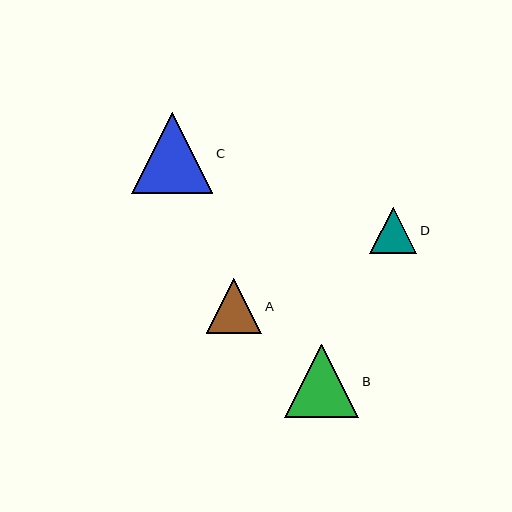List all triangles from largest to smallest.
From largest to smallest: C, B, A, D.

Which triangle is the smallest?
Triangle D is the smallest with a size of approximately 47 pixels.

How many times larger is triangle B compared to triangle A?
Triangle B is approximately 1.3 times the size of triangle A.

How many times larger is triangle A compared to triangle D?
Triangle A is approximately 1.2 times the size of triangle D.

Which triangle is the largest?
Triangle C is the largest with a size of approximately 81 pixels.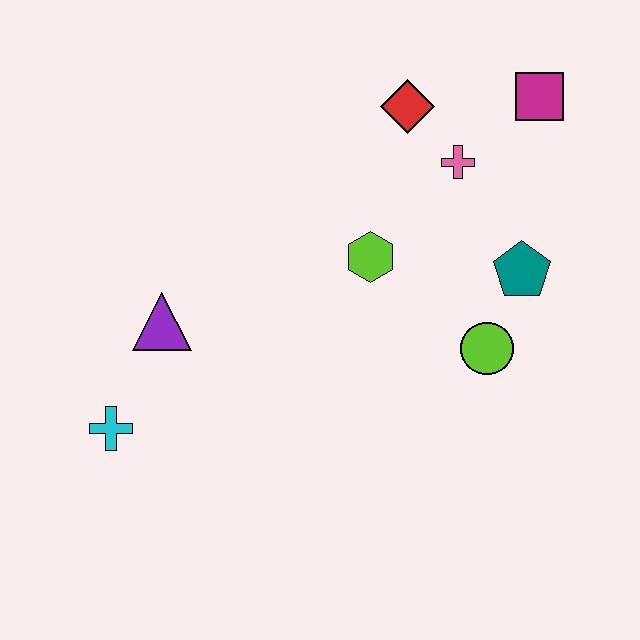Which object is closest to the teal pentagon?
The lime circle is closest to the teal pentagon.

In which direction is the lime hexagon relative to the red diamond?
The lime hexagon is below the red diamond.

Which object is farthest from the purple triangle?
The magenta square is farthest from the purple triangle.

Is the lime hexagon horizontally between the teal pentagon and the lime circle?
No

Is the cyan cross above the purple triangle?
No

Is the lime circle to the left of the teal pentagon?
Yes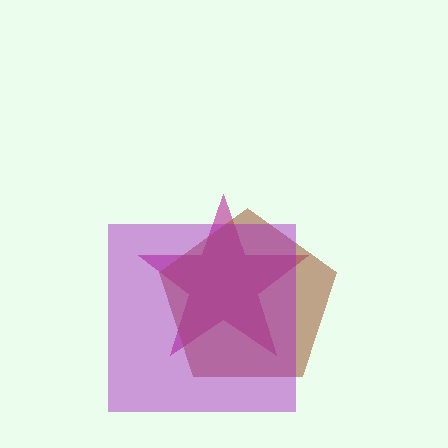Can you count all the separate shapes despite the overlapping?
Yes, there are 3 separate shapes.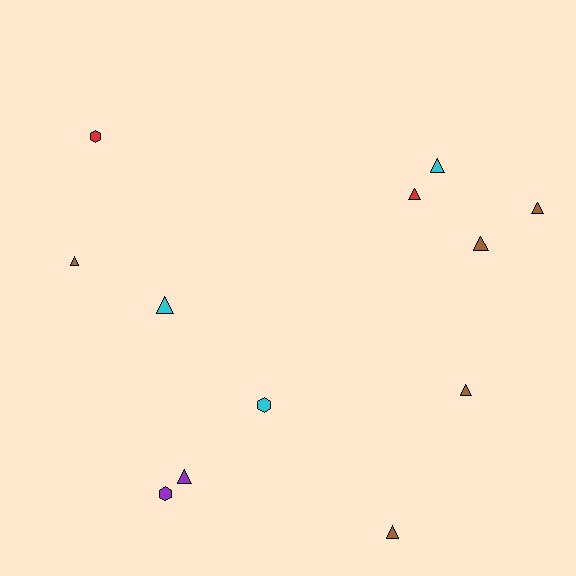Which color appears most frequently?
Brown, with 5 objects.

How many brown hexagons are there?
There are no brown hexagons.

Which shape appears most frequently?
Triangle, with 9 objects.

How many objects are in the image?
There are 12 objects.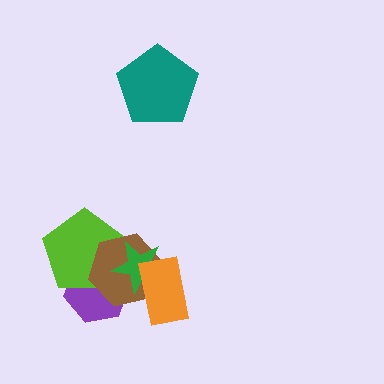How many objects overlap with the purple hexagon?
3 objects overlap with the purple hexagon.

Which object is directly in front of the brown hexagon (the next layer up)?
The green star is directly in front of the brown hexagon.